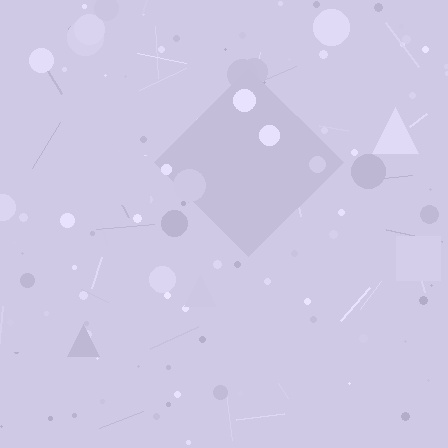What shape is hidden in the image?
A diamond is hidden in the image.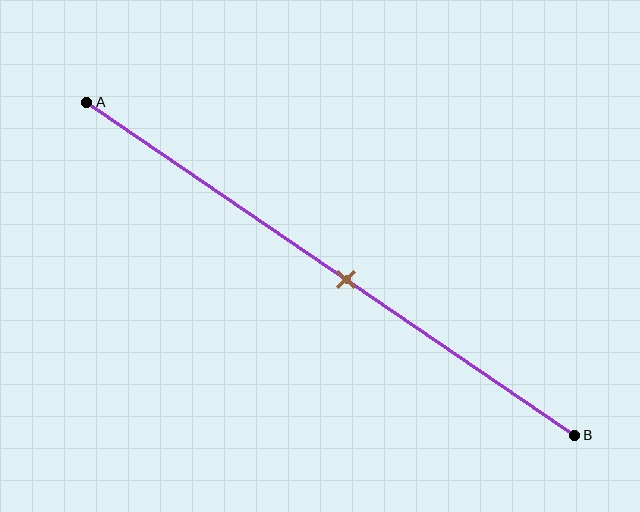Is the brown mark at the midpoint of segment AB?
No, the mark is at about 55% from A, not at the 50% midpoint.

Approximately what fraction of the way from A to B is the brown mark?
The brown mark is approximately 55% of the way from A to B.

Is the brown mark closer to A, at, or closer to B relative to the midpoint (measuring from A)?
The brown mark is closer to point B than the midpoint of segment AB.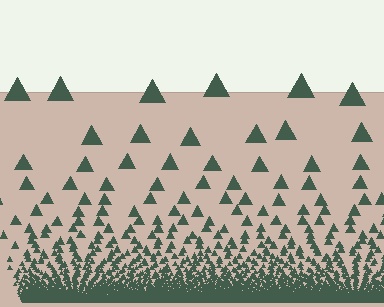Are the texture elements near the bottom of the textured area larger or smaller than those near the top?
Smaller. The gradient is inverted — elements near the bottom are smaller and denser.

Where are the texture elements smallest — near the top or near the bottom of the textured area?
Near the bottom.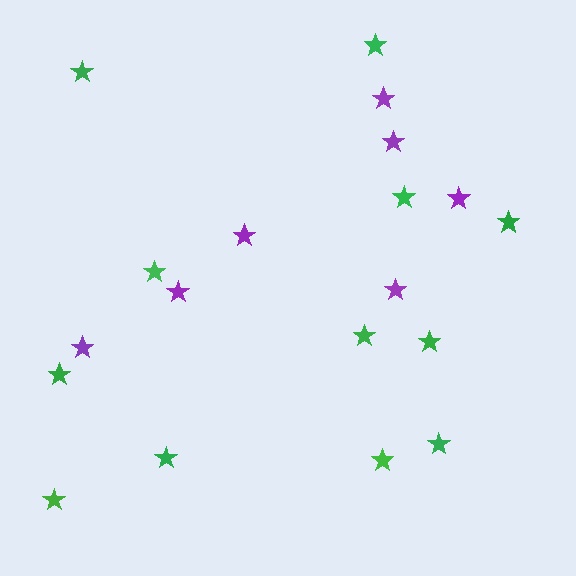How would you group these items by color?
There are 2 groups: one group of purple stars (7) and one group of green stars (12).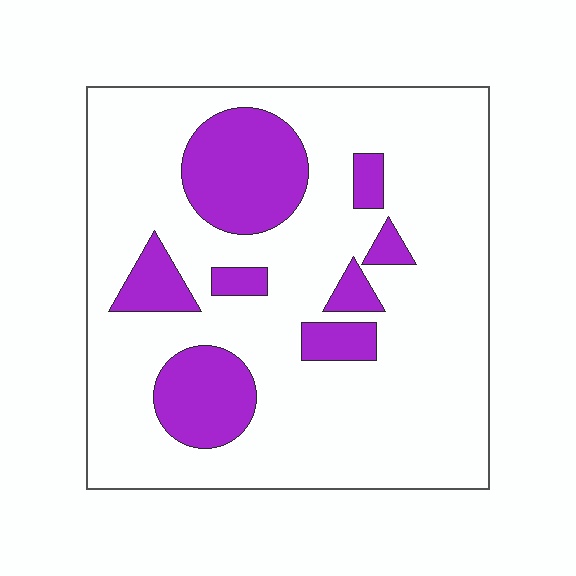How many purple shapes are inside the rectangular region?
8.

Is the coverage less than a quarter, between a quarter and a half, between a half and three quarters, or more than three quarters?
Less than a quarter.